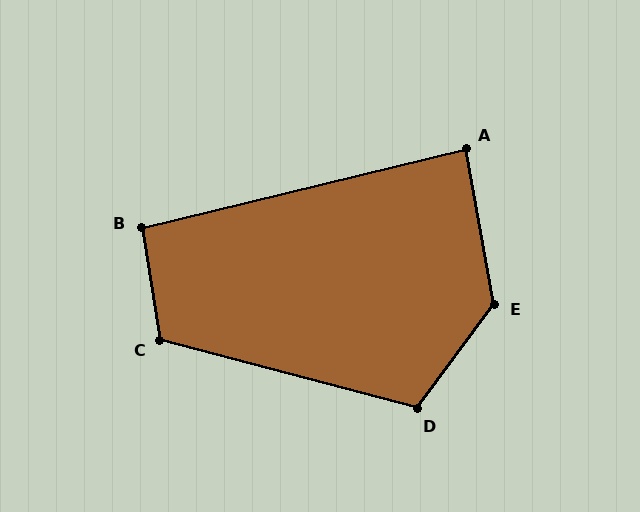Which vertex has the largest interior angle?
E, at approximately 133 degrees.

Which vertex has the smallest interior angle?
A, at approximately 87 degrees.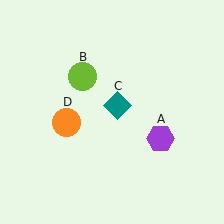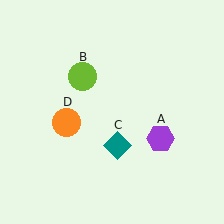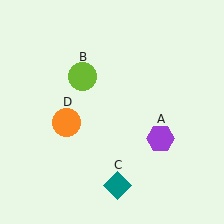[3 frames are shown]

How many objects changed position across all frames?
1 object changed position: teal diamond (object C).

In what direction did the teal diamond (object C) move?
The teal diamond (object C) moved down.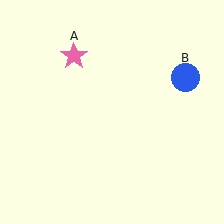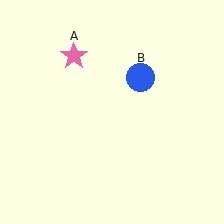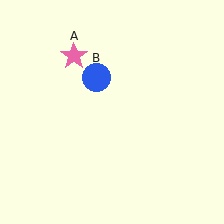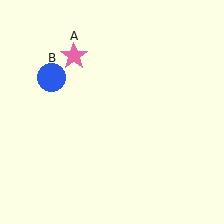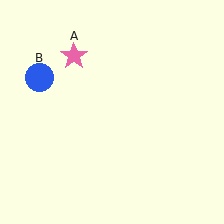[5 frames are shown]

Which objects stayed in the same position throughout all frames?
Pink star (object A) remained stationary.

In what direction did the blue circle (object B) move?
The blue circle (object B) moved left.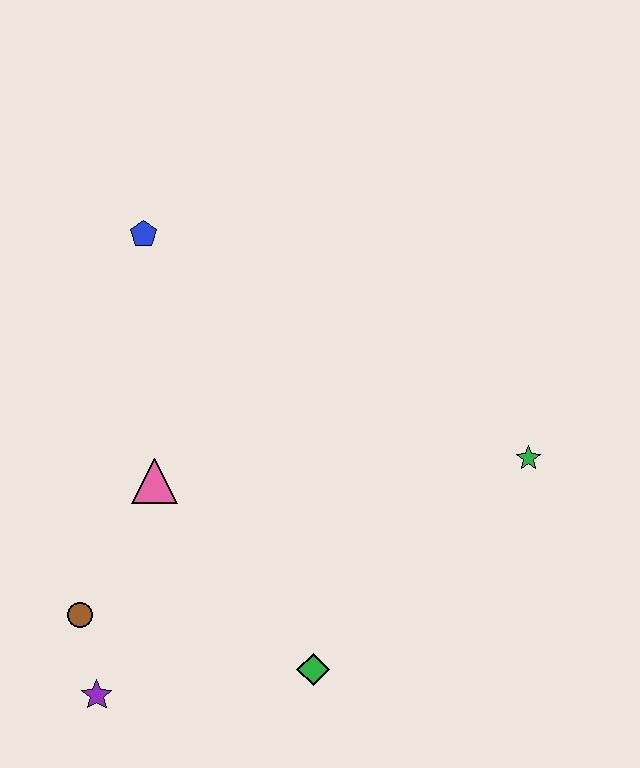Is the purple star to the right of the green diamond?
No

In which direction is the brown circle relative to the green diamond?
The brown circle is to the left of the green diamond.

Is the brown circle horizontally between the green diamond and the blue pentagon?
No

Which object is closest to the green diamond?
The purple star is closest to the green diamond.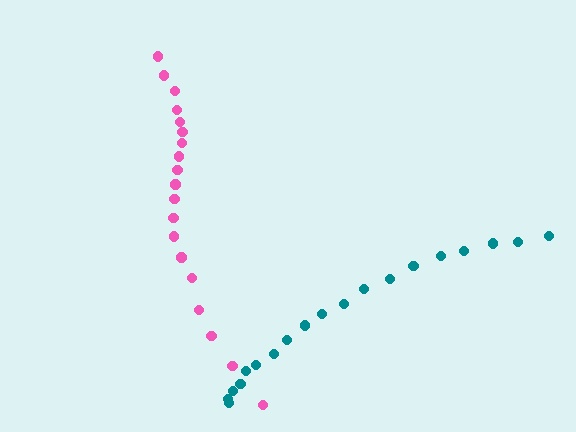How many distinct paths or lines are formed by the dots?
There are 2 distinct paths.